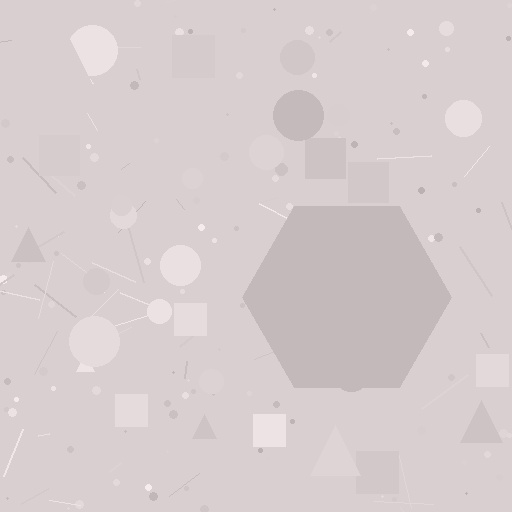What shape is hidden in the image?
A hexagon is hidden in the image.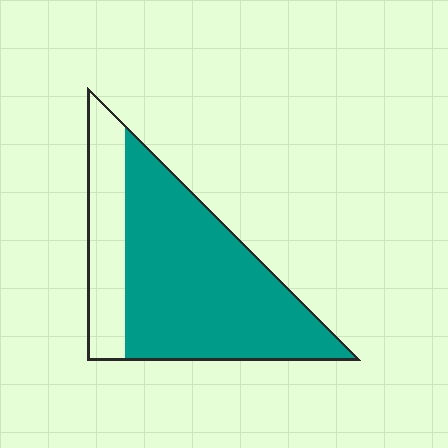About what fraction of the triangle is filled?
About three quarters (3/4).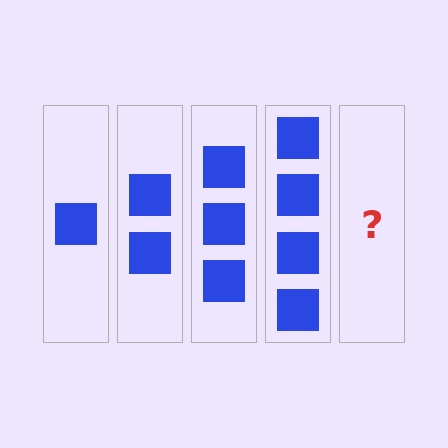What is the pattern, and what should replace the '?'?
The pattern is that each step adds one more square. The '?' should be 5 squares.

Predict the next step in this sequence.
The next step is 5 squares.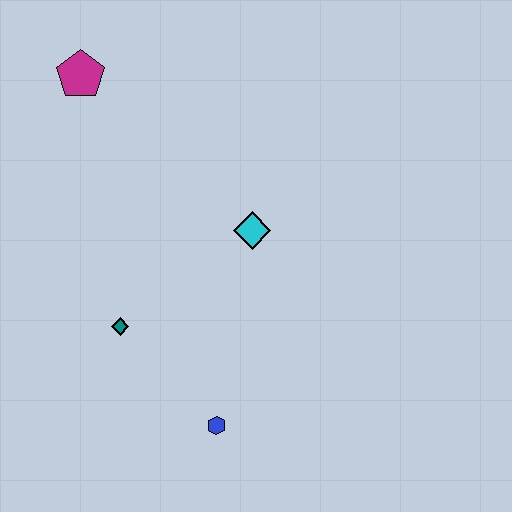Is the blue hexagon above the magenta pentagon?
No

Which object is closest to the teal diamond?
The blue hexagon is closest to the teal diamond.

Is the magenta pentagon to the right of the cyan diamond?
No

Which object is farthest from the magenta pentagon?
The blue hexagon is farthest from the magenta pentagon.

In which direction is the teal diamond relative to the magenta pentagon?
The teal diamond is below the magenta pentagon.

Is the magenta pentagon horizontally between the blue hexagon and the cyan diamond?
No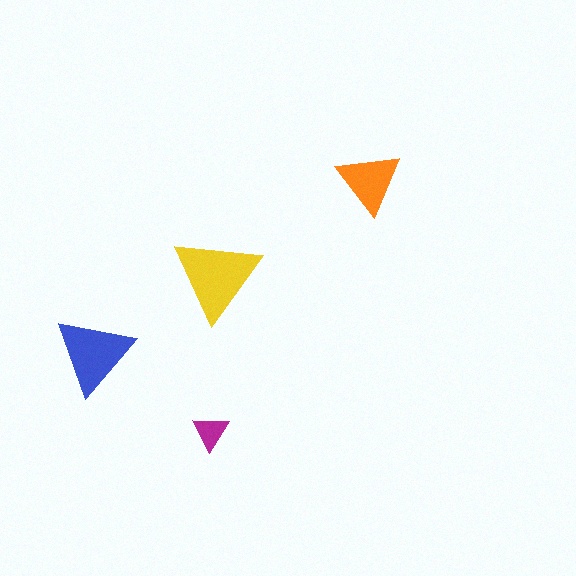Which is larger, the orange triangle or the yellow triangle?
The yellow one.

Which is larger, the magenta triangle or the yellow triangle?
The yellow one.